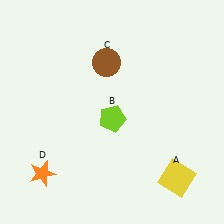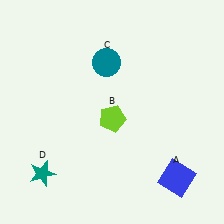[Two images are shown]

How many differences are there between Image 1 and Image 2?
There are 3 differences between the two images.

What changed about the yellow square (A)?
In Image 1, A is yellow. In Image 2, it changed to blue.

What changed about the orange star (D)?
In Image 1, D is orange. In Image 2, it changed to teal.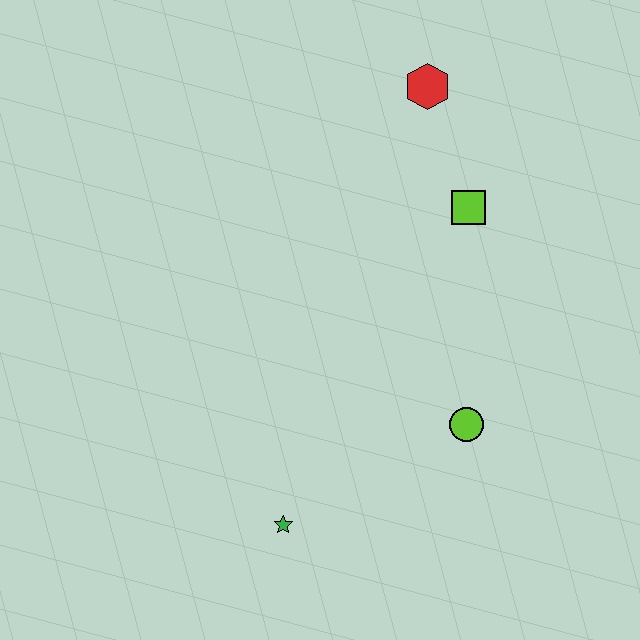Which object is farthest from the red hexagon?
The green star is farthest from the red hexagon.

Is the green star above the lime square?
No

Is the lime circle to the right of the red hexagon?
Yes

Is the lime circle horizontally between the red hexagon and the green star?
No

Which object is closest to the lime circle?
The green star is closest to the lime circle.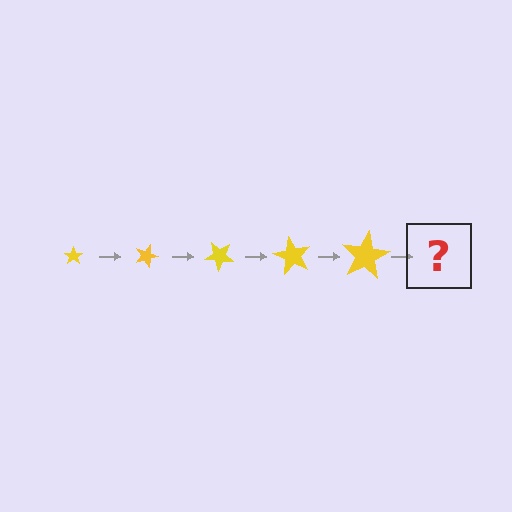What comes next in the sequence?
The next element should be a star, larger than the previous one and rotated 100 degrees from the start.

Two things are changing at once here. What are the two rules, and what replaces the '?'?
The two rules are that the star grows larger each step and it rotates 20 degrees each step. The '?' should be a star, larger than the previous one and rotated 100 degrees from the start.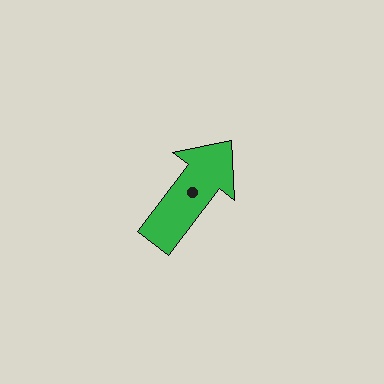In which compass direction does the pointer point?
Northeast.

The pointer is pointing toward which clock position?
Roughly 1 o'clock.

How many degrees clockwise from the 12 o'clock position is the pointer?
Approximately 37 degrees.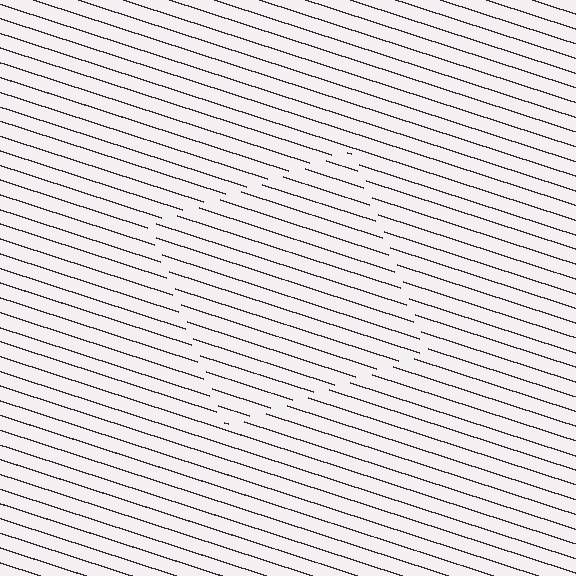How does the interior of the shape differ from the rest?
The interior of the shape contains the same grating, shifted by half a period — the contour is defined by the phase discontinuity where line-ends from the inner and outer gratings abut.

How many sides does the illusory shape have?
4 sides — the line-ends trace a square.